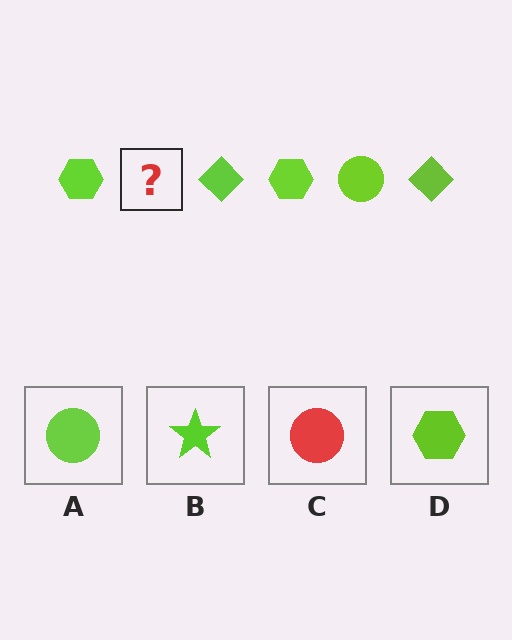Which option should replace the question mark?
Option A.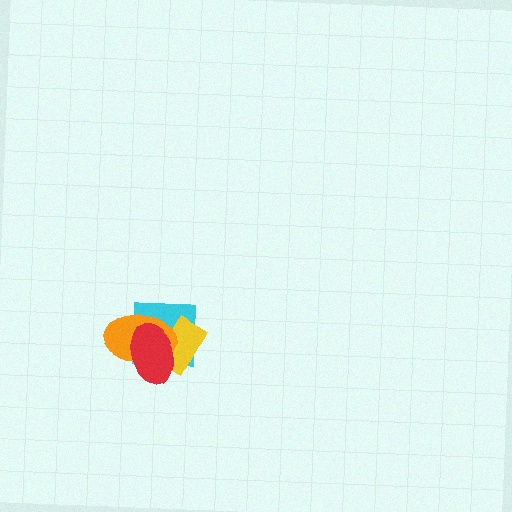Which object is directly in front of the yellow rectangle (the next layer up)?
The orange ellipse is directly in front of the yellow rectangle.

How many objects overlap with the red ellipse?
3 objects overlap with the red ellipse.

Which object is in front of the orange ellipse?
The red ellipse is in front of the orange ellipse.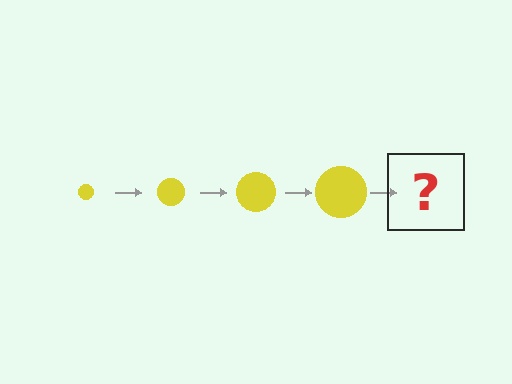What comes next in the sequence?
The next element should be a yellow circle, larger than the previous one.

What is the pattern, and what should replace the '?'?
The pattern is that the circle gets progressively larger each step. The '?' should be a yellow circle, larger than the previous one.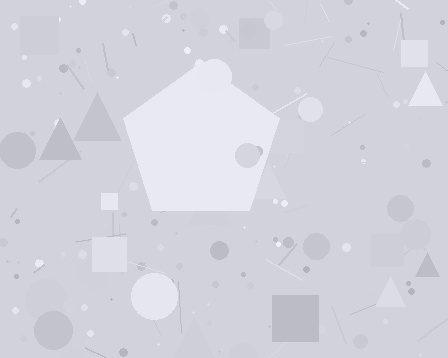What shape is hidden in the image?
A pentagon is hidden in the image.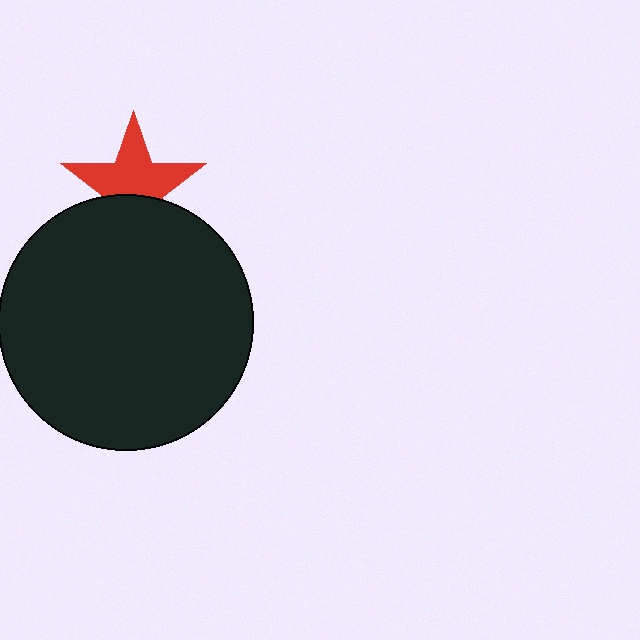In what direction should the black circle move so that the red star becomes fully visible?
The black circle should move down. That is the shortest direction to clear the overlap and leave the red star fully visible.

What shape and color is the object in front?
The object in front is a black circle.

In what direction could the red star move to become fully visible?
The red star could move up. That would shift it out from behind the black circle entirely.